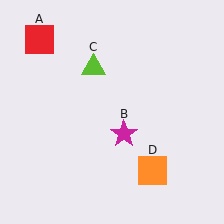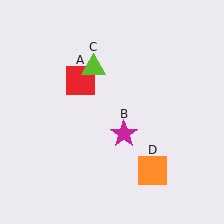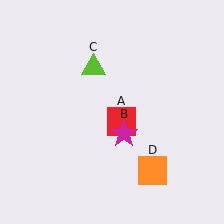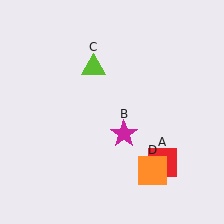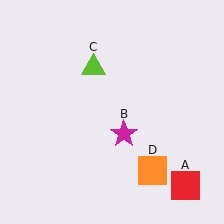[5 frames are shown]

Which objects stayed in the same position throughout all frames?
Magenta star (object B) and lime triangle (object C) and orange square (object D) remained stationary.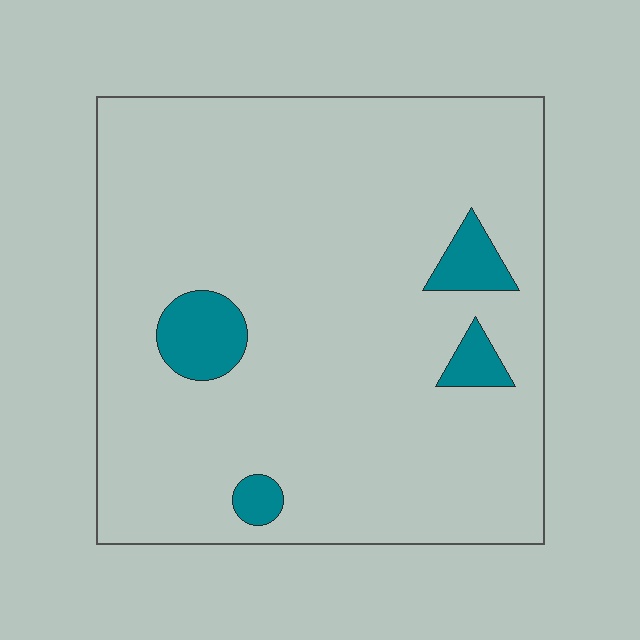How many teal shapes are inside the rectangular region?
4.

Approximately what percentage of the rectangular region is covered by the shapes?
Approximately 10%.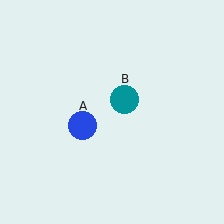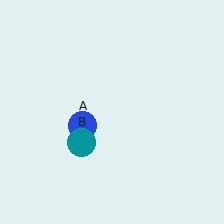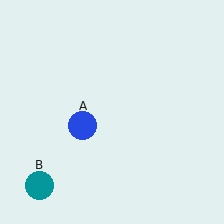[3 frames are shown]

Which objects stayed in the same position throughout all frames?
Blue circle (object A) remained stationary.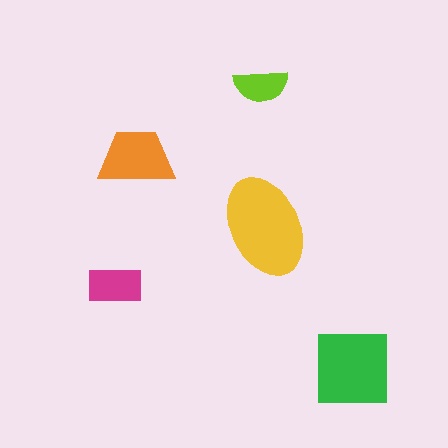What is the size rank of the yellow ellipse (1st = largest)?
1st.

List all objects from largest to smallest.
The yellow ellipse, the green square, the orange trapezoid, the magenta rectangle, the lime semicircle.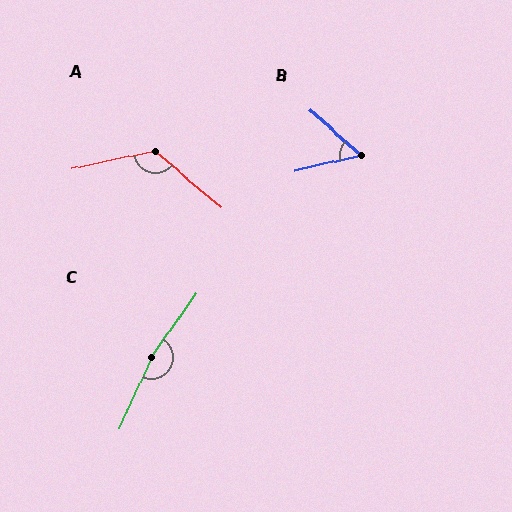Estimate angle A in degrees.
Approximately 127 degrees.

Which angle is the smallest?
B, at approximately 54 degrees.